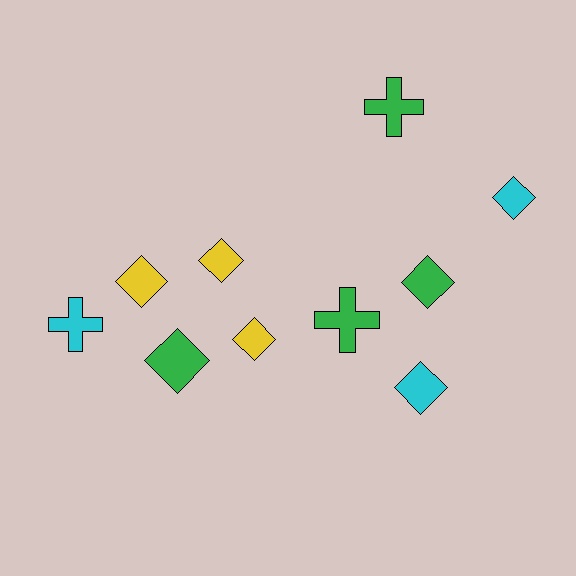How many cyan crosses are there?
There is 1 cyan cross.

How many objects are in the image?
There are 10 objects.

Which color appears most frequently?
Green, with 4 objects.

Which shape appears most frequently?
Diamond, with 7 objects.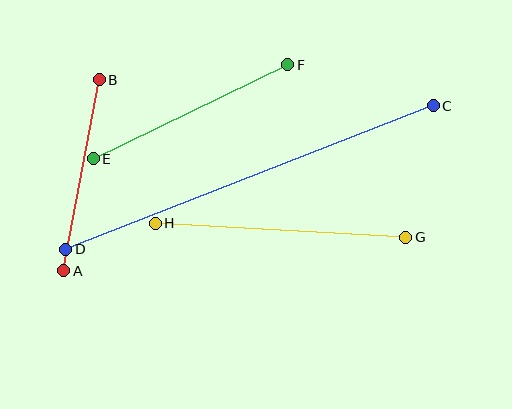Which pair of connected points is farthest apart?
Points C and D are farthest apart.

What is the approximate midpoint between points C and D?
The midpoint is at approximately (249, 178) pixels.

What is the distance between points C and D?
The distance is approximately 394 pixels.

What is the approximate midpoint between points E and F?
The midpoint is at approximately (191, 112) pixels.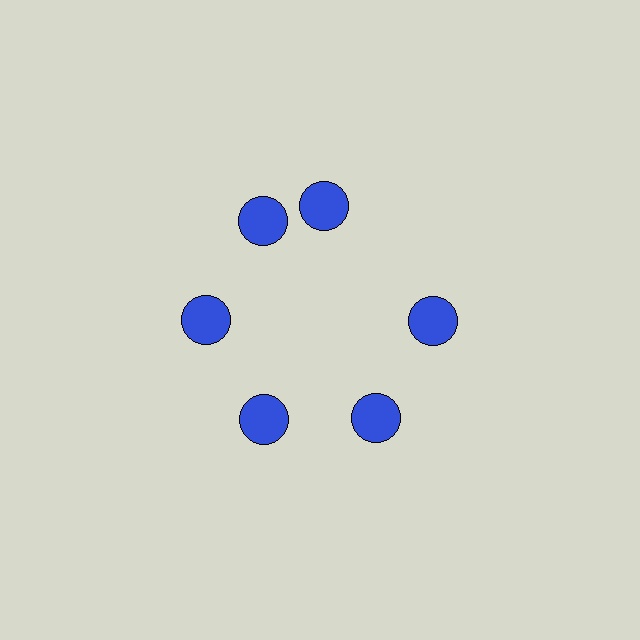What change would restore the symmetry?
The symmetry would be restored by rotating it back into even spacing with its neighbors so that all 6 circles sit at equal angles and equal distance from the center.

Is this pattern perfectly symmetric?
No. The 6 blue circles are arranged in a ring, but one element near the 1 o'clock position is rotated out of alignment along the ring, breaking the 6-fold rotational symmetry.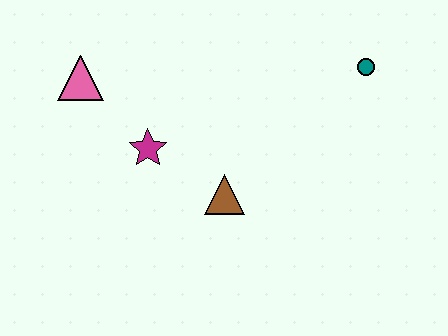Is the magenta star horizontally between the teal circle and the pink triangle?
Yes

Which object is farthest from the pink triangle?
The teal circle is farthest from the pink triangle.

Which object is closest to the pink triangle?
The magenta star is closest to the pink triangle.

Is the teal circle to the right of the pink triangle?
Yes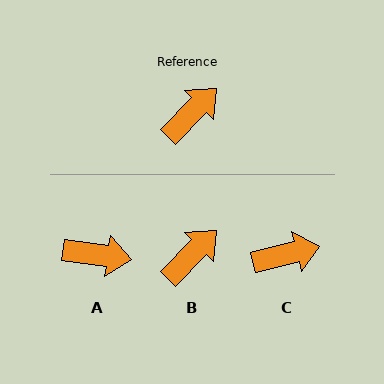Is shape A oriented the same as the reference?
No, it is off by about 53 degrees.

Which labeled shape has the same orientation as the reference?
B.